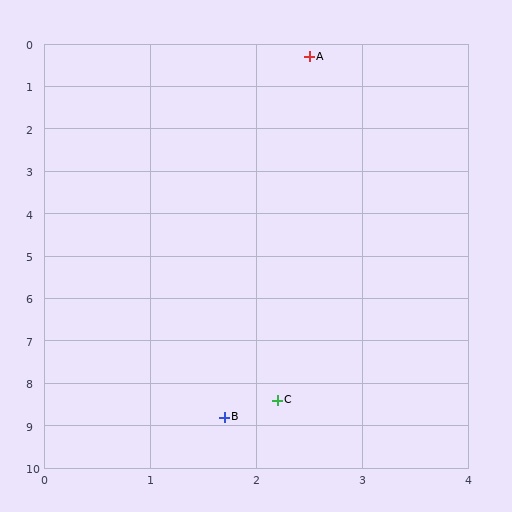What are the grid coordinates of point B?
Point B is at approximately (1.7, 8.8).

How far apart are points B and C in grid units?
Points B and C are about 0.6 grid units apart.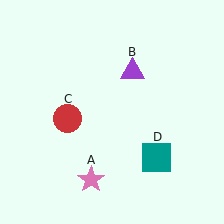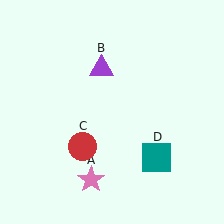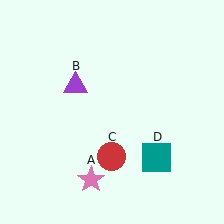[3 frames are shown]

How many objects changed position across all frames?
2 objects changed position: purple triangle (object B), red circle (object C).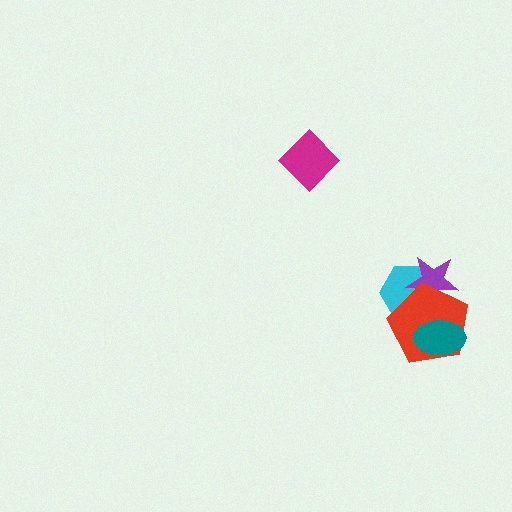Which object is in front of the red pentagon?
The teal ellipse is in front of the red pentagon.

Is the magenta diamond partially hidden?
No, no other shape covers it.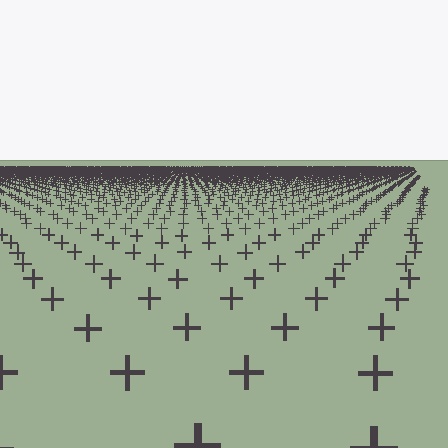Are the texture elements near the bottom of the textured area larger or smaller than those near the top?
Larger. Near the bottom, elements are closer to the viewer and appear at a bigger on-screen size.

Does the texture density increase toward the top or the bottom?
Density increases toward the top.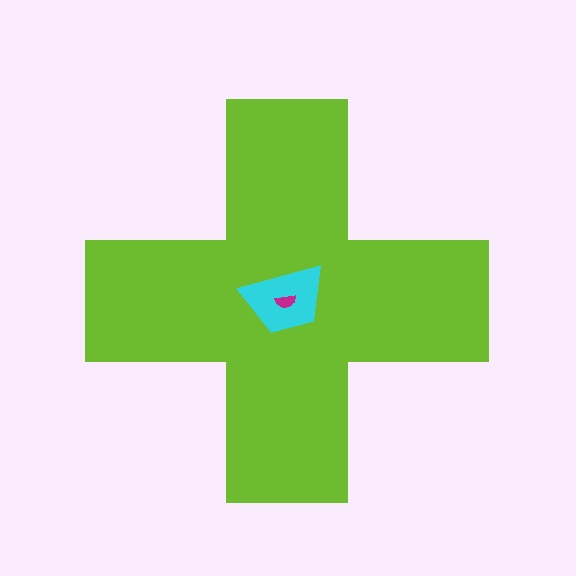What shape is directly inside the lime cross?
The cyan trapezoid.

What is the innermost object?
The magenta semicircle.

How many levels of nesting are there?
3.